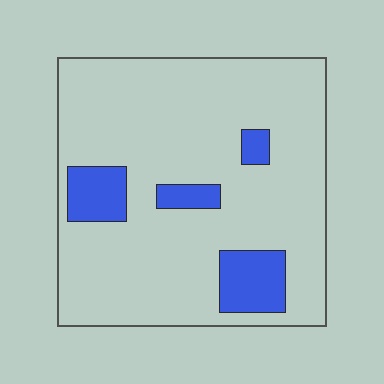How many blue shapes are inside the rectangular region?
4.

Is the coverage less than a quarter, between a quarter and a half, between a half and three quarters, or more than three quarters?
Less than a quarter.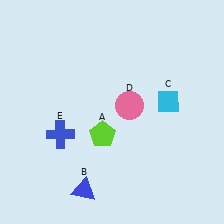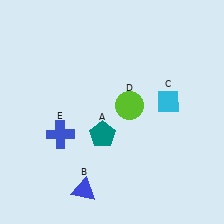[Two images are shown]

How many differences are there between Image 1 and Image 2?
There are 2 differences between the two images.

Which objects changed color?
A changed from lime to teal. D changed from pink to lime.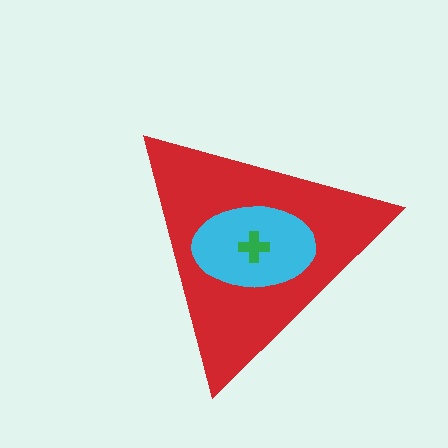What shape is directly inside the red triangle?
The cyan ellipse.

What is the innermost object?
The green cross.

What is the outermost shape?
The red triangle.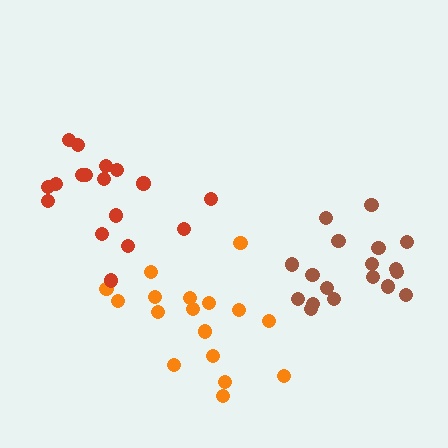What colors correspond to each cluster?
The clusters are colored: orange, brown, red.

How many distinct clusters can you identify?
There are 3 distinct clusters.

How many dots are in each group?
Group 1: 17 dots, Group 2: 18 dots, Group 3: 17 dots (52 total).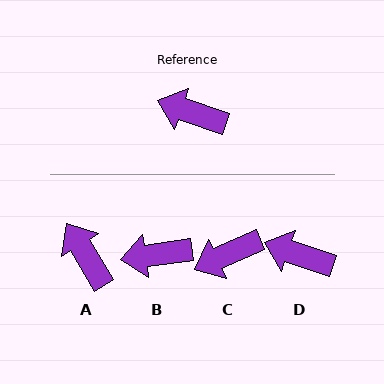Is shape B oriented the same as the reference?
No, it is off by about 26 degrees.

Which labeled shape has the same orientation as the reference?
D.